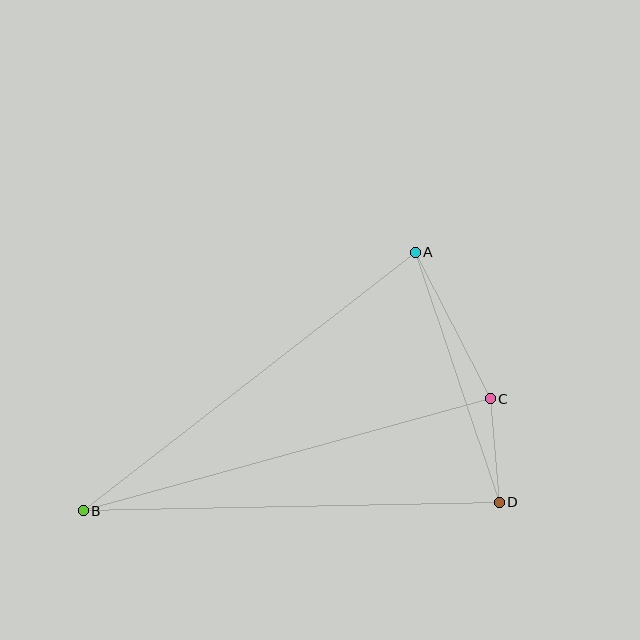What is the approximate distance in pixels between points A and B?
The distance between A and B is approximately 421 pixels.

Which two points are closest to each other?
Points C and D are closest to each other.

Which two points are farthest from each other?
Points B and C are farthest from each other.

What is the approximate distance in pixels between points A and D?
The distance between A and D is approximately 264 pixels.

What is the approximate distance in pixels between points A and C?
The distance between A and C is approximately 164 pixels.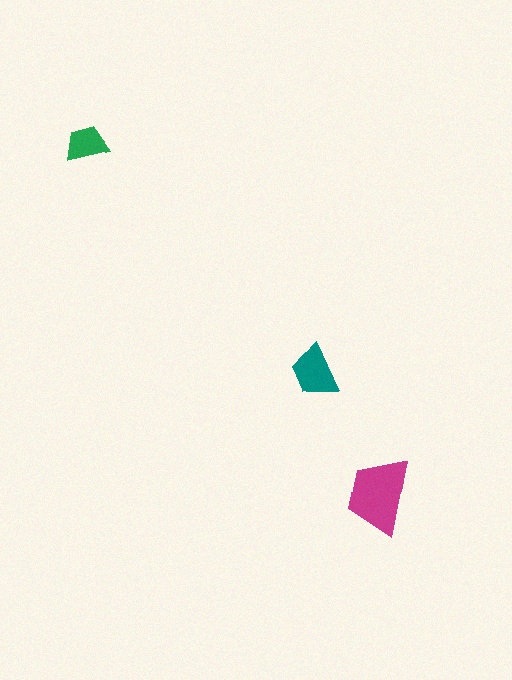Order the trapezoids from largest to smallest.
the magenta one, the teal one, the green one.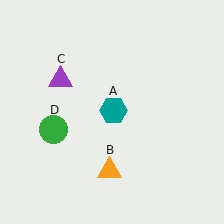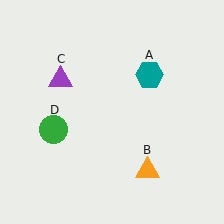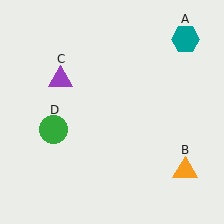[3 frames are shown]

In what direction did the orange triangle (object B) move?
The orange triangle (object B) moved right.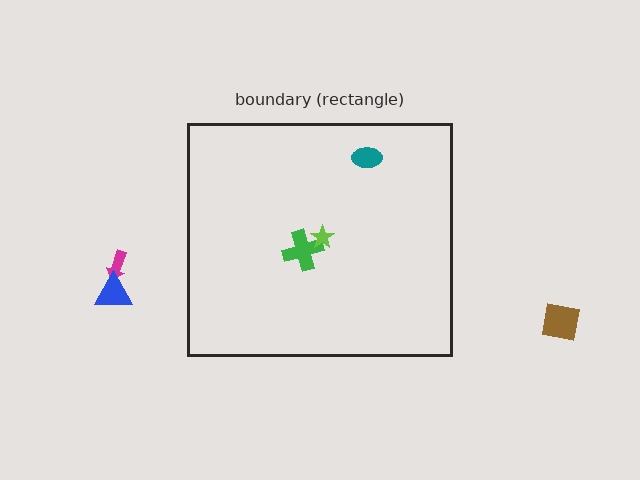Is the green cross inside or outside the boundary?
Inside.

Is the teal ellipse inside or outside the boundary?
Inside.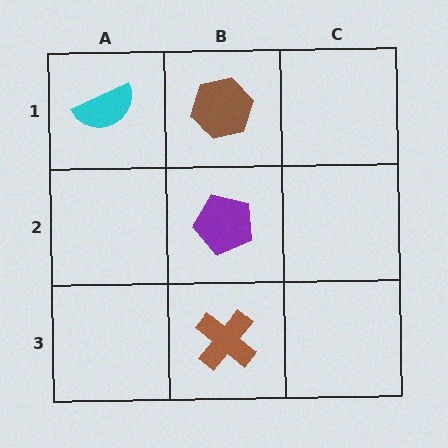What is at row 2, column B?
A purple pentagon.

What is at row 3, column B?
A brown cross.